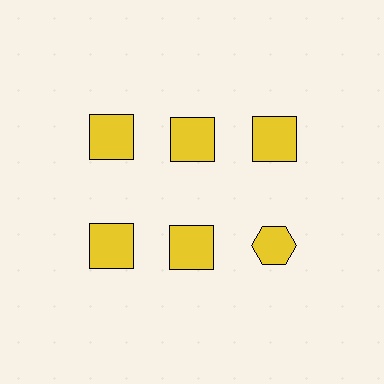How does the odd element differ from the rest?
It has a different shape: hexagon instead of square.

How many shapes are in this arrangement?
There are 6 shapes arranged in a grid pattern.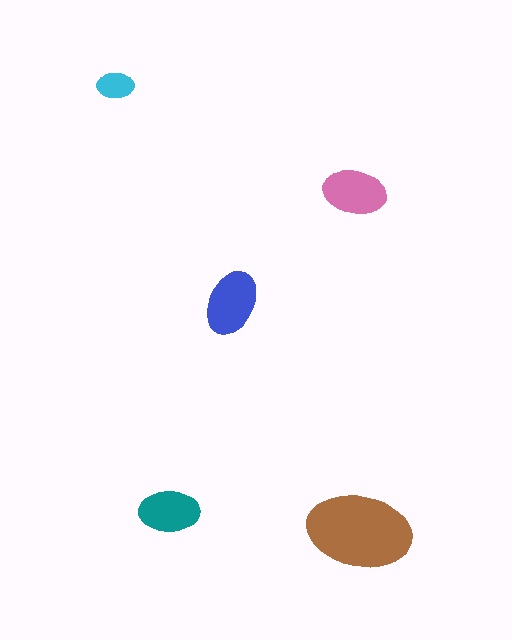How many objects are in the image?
There are 5 objects in the image.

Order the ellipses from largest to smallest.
the brown one, the blue one, the pink one, the teal one, the cyan one.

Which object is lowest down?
The brown ellipse is bottommost.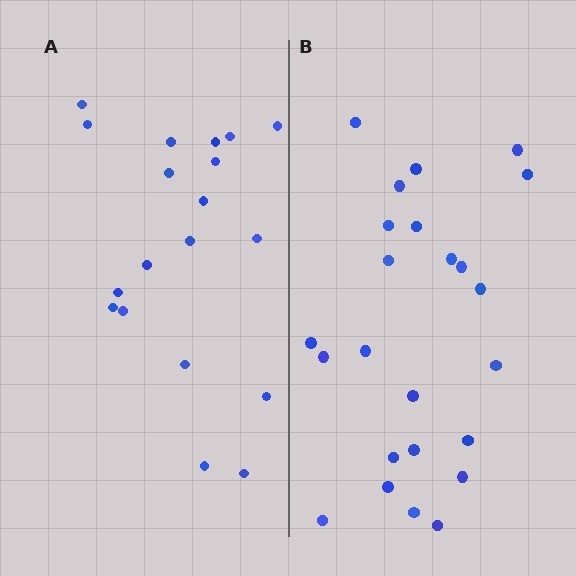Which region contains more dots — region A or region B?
Region B (the right region) has more dots.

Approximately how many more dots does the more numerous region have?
Region B has about 5 more dots than region A.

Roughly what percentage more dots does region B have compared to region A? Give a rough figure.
About 25% more.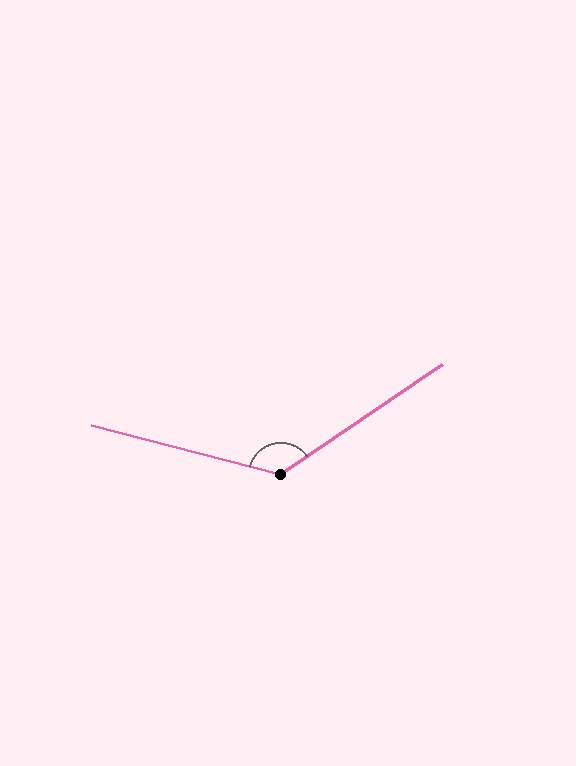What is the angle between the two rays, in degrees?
Approximately 131 degrees.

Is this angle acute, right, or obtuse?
It is obtuse.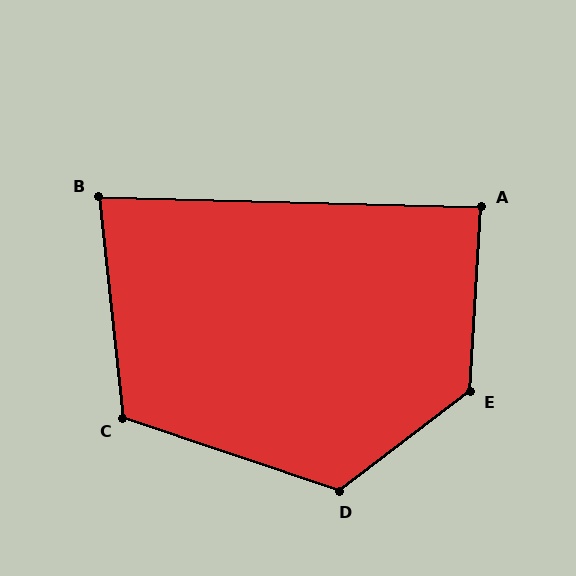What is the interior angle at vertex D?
Approximately 124 degrees (obtuse).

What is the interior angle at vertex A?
Approximately 88 degrees (approximately right).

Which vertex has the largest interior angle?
E, at approximately 131 degrees.